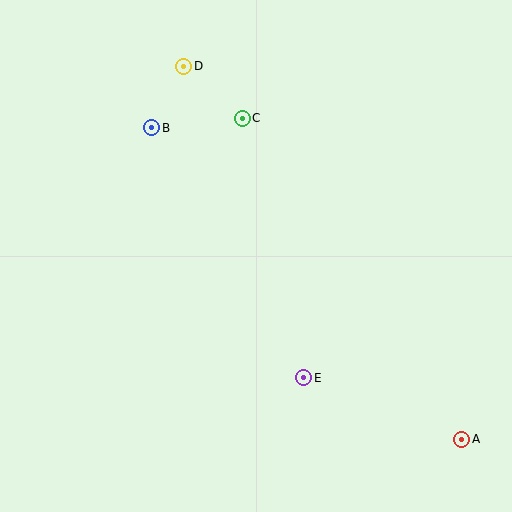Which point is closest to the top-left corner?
Point D is closest to the top-left corner.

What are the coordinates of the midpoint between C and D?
The midpoint between C and D is at (213, 92).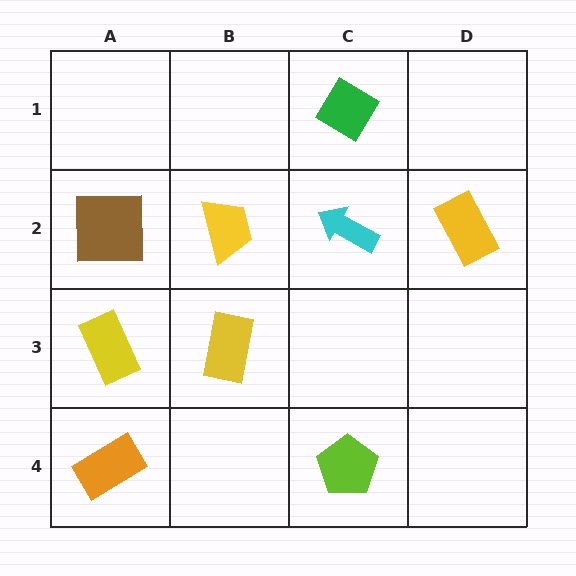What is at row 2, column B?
A yellow trapezoid.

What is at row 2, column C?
A cyan arrow.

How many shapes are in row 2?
4 shapes.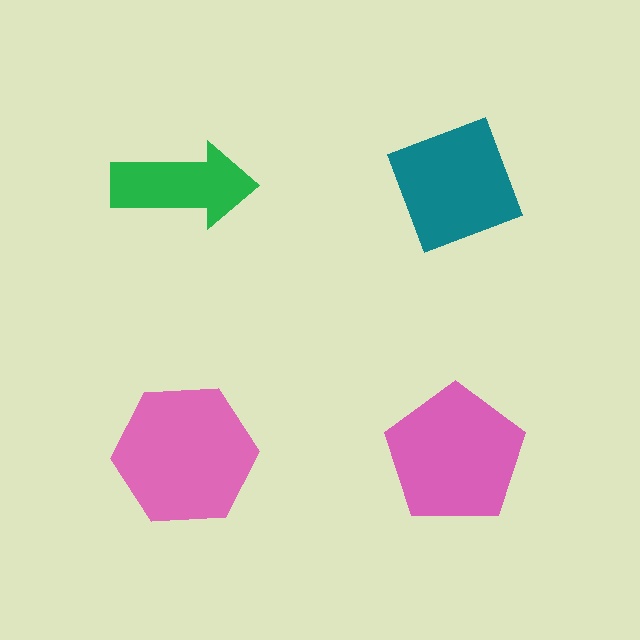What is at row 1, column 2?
A teal diamond.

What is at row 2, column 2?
A pink pentagon.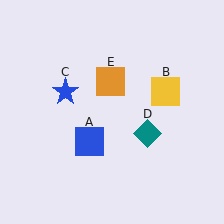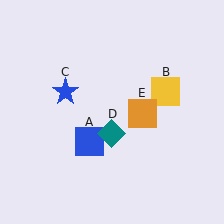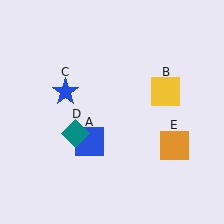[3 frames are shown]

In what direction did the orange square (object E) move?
The orange square (object E) moved down and to the right.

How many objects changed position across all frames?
2 objects changed position: teal diamond (object D), orange square (object E).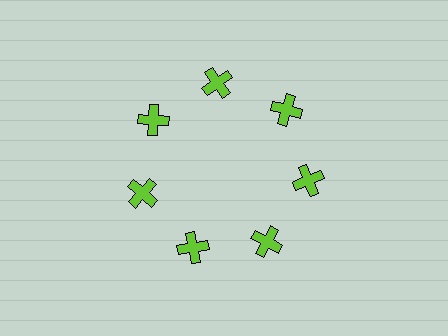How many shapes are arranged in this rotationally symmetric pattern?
There are 7 shapes, arranged in 7 groups of 1.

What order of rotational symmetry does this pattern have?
This pattern has 7-fold rotational symmetry.